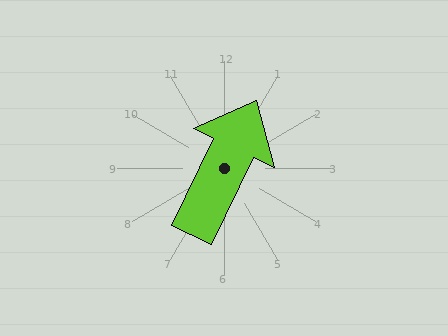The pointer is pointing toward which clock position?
Roughly 1 o'clock.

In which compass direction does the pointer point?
Northeast.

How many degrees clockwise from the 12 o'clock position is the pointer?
Approximately 26 degrees.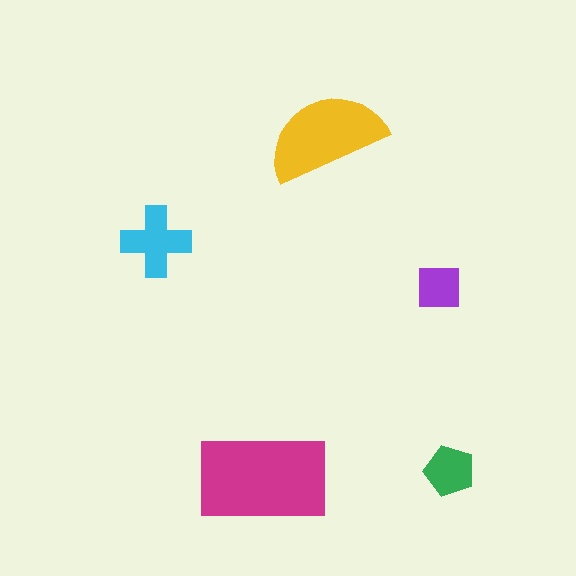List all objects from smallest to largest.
The purple square, the green pentagon, the cyan cross, the yellow semicircle, the magenta rectangle.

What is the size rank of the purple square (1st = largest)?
5th.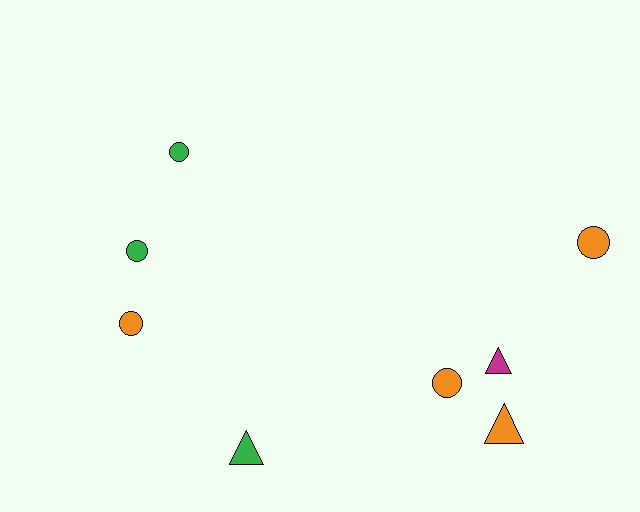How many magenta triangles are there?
There is 1 magenta triangle.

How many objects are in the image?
There are 8 objects.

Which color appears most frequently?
Orange, with 4 objects.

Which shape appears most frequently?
Circle, with 5 objects.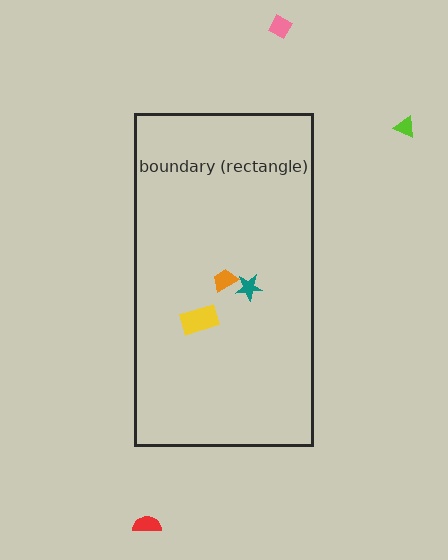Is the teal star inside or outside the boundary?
Inside.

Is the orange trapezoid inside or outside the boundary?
Inside.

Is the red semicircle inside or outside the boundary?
Outside.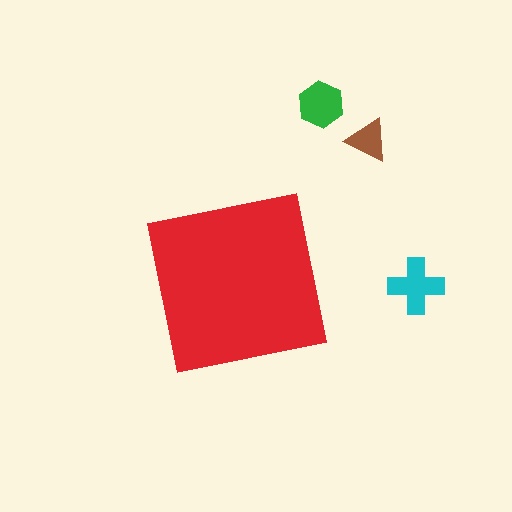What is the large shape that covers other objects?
A red square.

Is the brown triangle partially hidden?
No, the brown triangle is fully visible.